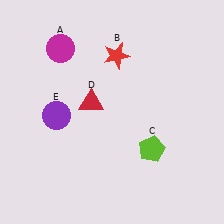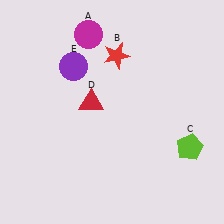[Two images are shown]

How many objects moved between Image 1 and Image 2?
3 objects moved between the two images.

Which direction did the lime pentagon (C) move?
The lime pentagon (C) moved right.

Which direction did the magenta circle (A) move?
The magenta circle (A) moved right.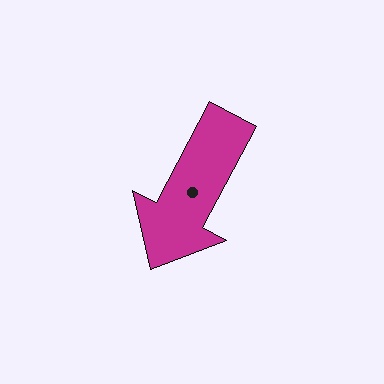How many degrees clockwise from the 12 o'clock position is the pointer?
Approximately 208 degrees.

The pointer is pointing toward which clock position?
Roughly 7 o'clock.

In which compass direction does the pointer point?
Southwest.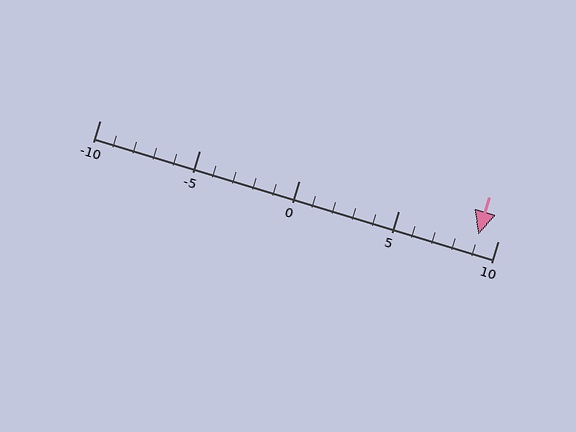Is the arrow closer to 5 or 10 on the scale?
The arrow is closer to 10.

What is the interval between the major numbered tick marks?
The major tick marks are spaced 5 units apart.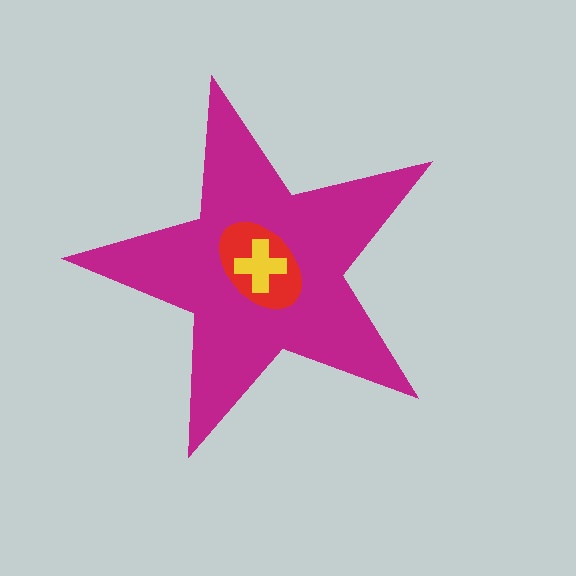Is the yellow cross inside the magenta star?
Yes.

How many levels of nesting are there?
3.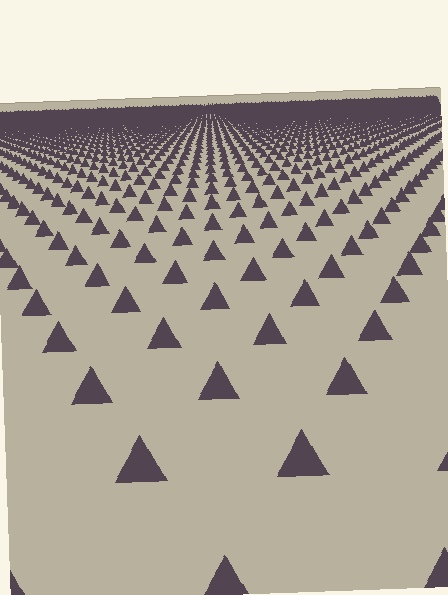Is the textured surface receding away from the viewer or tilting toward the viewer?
The surface is receding away from the viewer. Texture elements get smaller and denser toward the top.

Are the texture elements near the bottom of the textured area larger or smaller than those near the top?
Larger. Near the bottom, elements are closer to the viewer and appear at a bigger on-screen size.